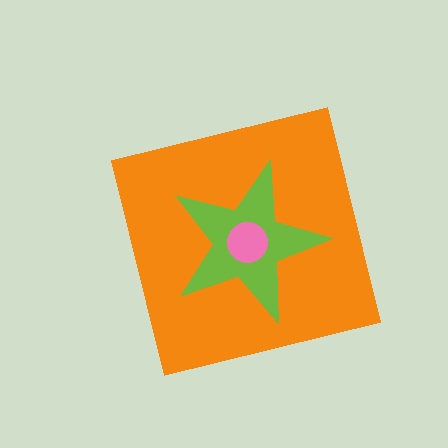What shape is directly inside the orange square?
The lime star.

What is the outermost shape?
The orange square.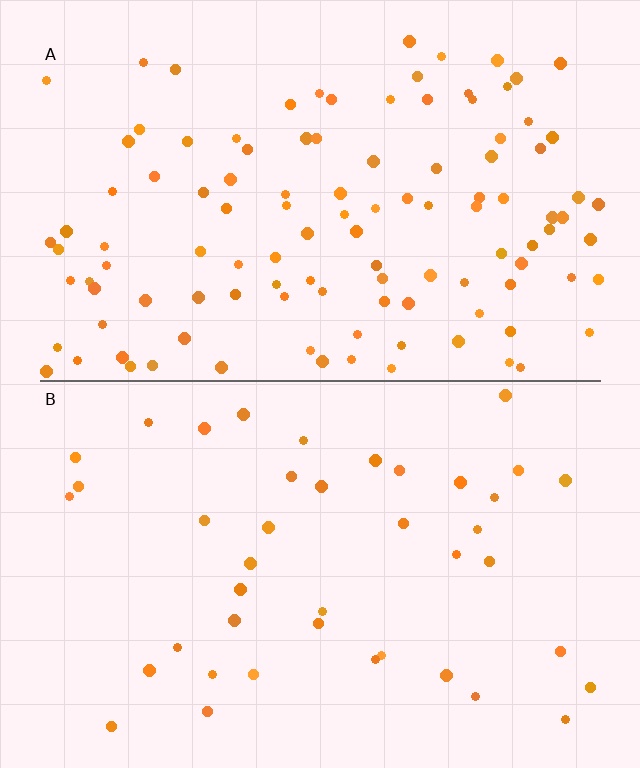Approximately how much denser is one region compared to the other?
Approximately 2.7× — region A over region B.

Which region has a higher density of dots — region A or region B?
A (the top).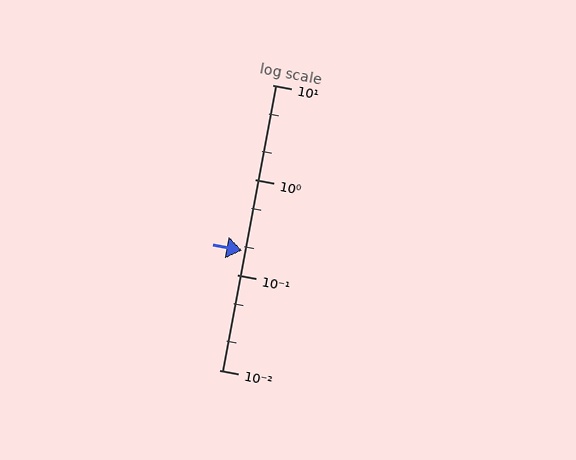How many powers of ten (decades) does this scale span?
The scale spans 3 decades, from 0.01 to 10.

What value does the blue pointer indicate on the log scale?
The pointer indicates approximately 0.18.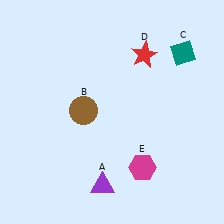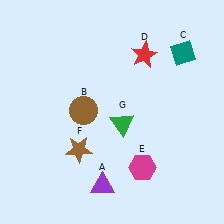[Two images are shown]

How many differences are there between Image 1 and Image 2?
There are 2 differences between the two images.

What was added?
A brown star (F), a green triangle (G) were added in Image 2.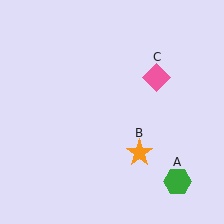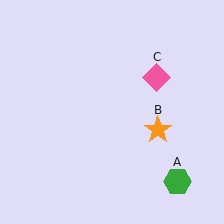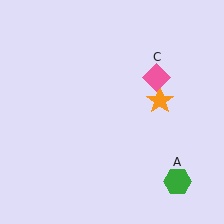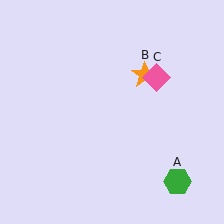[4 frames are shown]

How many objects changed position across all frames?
1 object changed position: orange star (object B).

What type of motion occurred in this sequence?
The orange star (object B) rotated counterclockwise around the center of the scene.